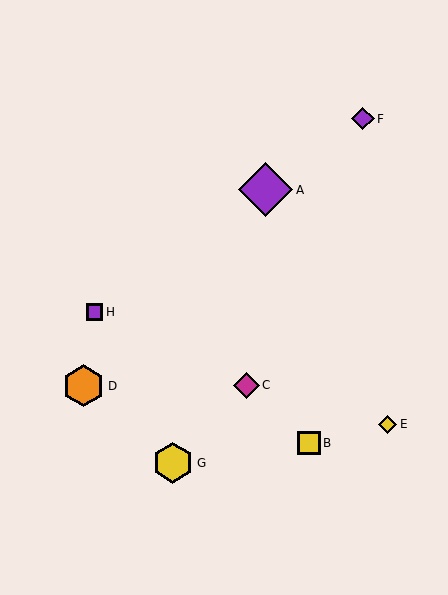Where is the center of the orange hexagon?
The center of the orange hexagon is at (84, 386).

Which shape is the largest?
The purple diamond (labeled A) is the largest.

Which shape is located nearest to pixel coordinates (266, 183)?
The purple diamond (labeled A) at (266, 190) is nearest to that location.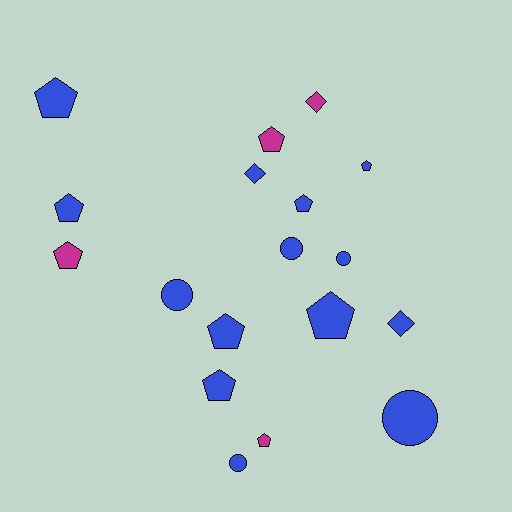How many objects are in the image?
There are 18 objects.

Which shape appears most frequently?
Pentagon, with 10 objects.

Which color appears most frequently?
Blue, with 14 objects.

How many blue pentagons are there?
There are 7 blue pentagons.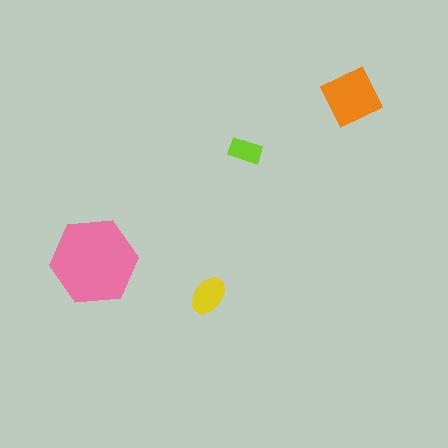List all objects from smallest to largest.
The lime rectangle, the yellow ellipse, the orange diamond, the pink hexagon.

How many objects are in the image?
There are 4 objects in the image.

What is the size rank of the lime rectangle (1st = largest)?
4th.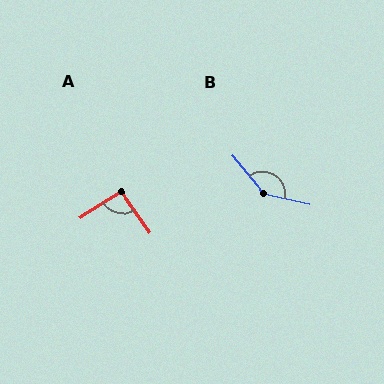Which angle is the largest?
B, at approximately 143 degrees.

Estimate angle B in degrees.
Approximately 143 degrees.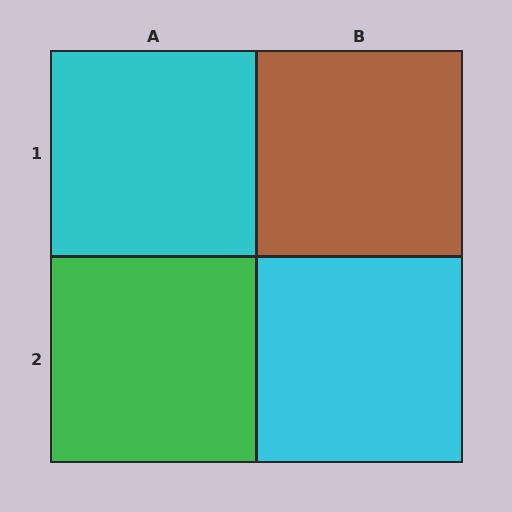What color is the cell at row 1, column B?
Brown.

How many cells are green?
1 cell is green.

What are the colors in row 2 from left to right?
Green, cyan.